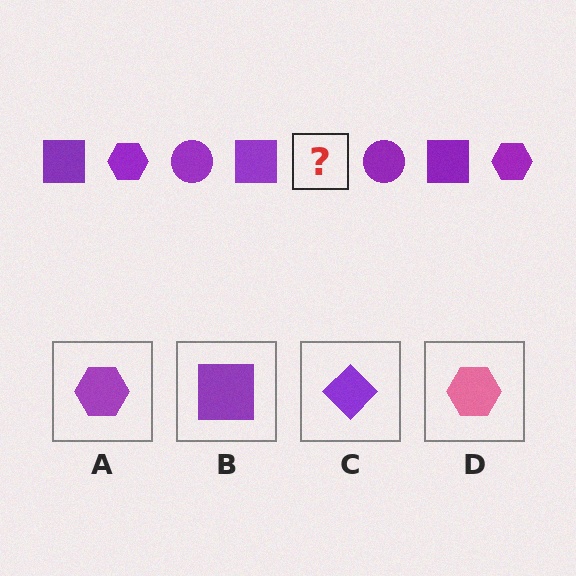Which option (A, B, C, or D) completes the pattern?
A.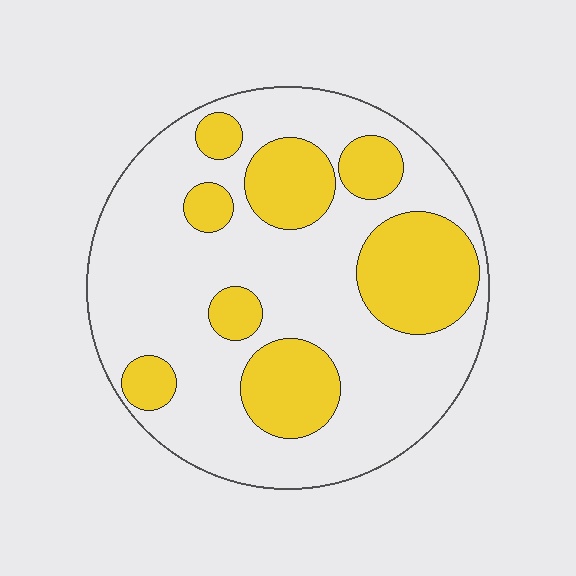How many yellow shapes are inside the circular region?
8.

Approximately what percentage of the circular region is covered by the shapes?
Approximately 30%.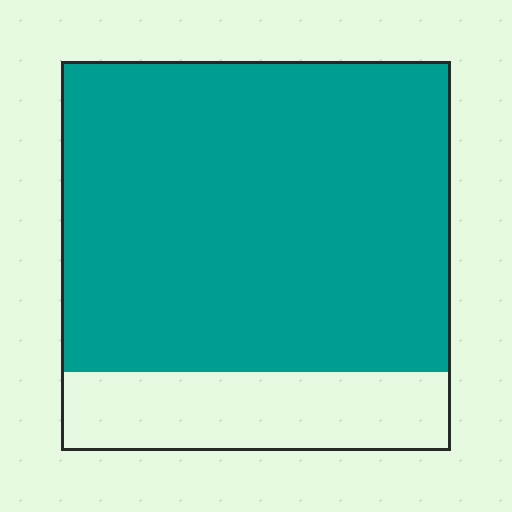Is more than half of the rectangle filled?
Yes.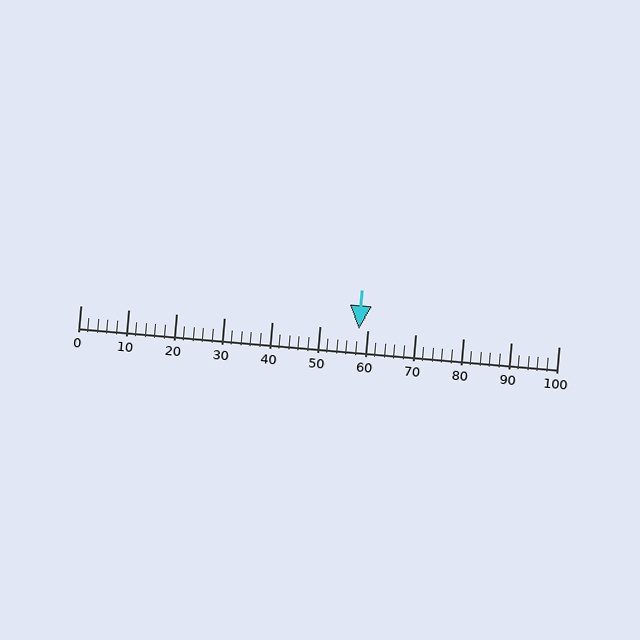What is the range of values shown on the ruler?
The ruler shows values from 0 to 100.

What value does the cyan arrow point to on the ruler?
The cyan arrow points to approximately 58.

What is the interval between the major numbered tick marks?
The major tick marks are spaced 10 units apart.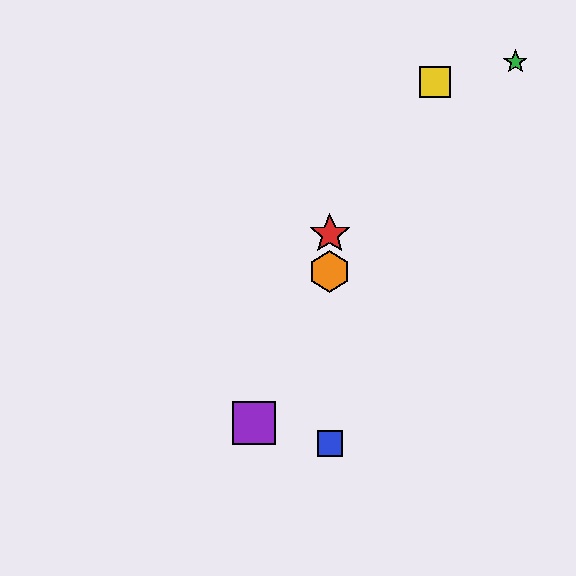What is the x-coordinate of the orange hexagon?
The orange hexagon is at x≈330.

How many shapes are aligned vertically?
3 shapes (the red star, the blue square, the orange hexagon) are aligned vertically.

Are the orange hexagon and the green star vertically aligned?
No, the orange hexagon is at x≈330 and the green star is at x≈515.